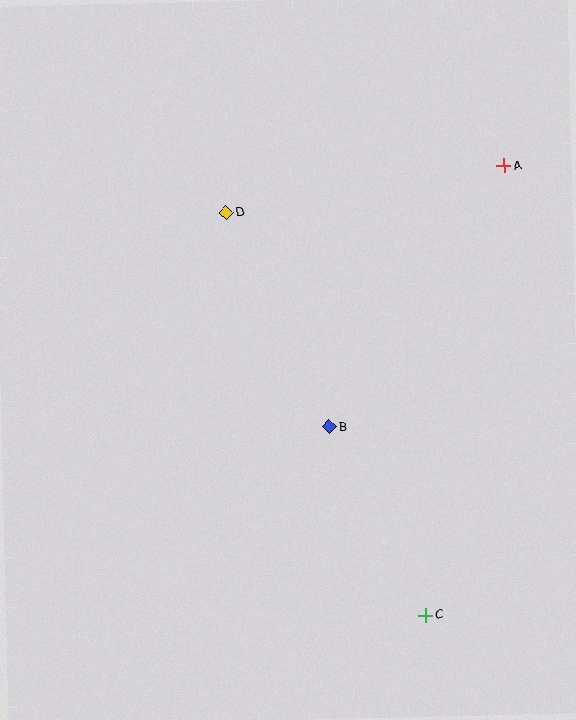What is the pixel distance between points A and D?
The distance between A and D is 282 pixels.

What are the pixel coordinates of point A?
Point A is at (504, 166).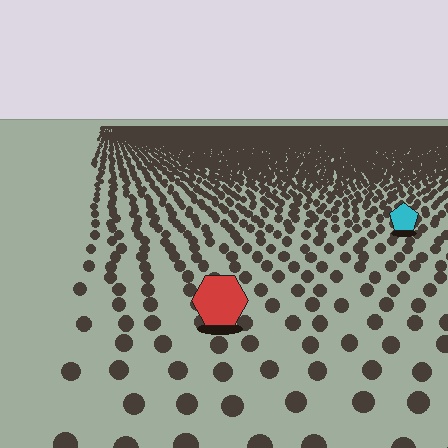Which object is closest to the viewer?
The red hexagon is closest. The texture marks near it are larger and more spread out.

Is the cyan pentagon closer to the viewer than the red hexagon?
No. The red hexagon is closer — you can tell from the texture gradient: the ground texture is coarser near it.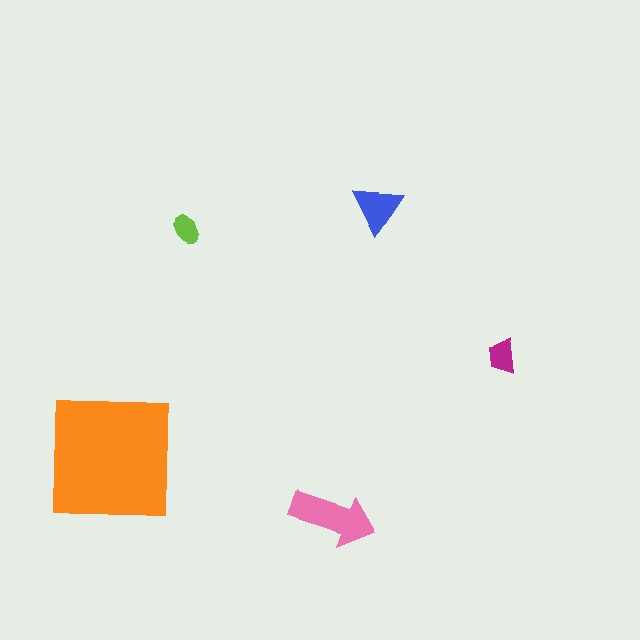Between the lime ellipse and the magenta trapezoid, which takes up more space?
The magenta trapezoid.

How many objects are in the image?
There are 5 objects in the image.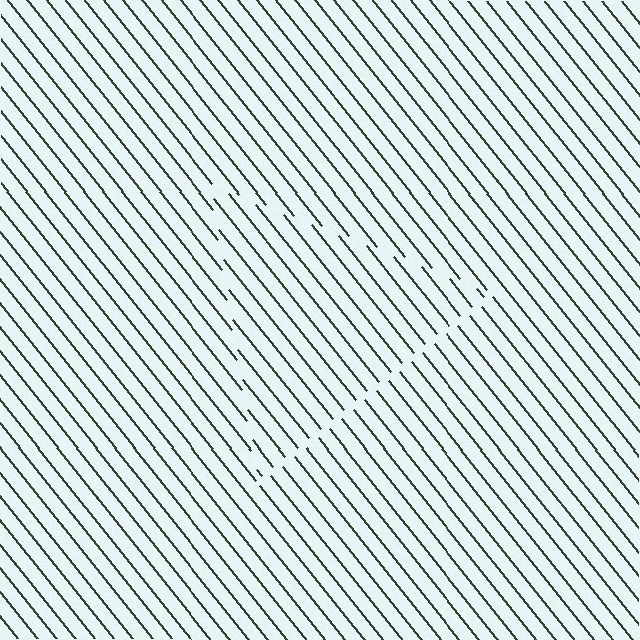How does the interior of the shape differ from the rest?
The interior of the shape contains the same grating, shifted by half a period — the contour is defined by the phase discontinuity where line-ends from the inner and outer gratings abut.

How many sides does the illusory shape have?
3 sides — the line-ends trace a triangle.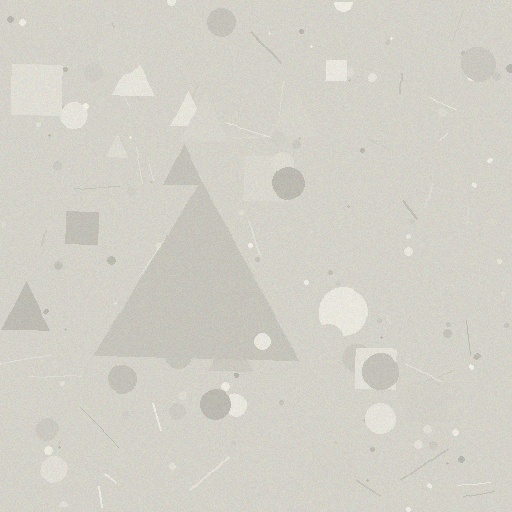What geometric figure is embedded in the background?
A triangle is embedded in the background.